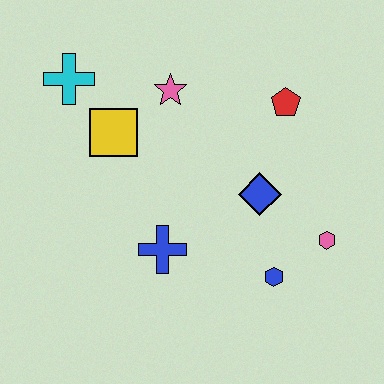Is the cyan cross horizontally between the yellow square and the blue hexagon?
No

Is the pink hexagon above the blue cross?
Yes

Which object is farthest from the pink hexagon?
The cyan cross is farthest from the pink hexagon.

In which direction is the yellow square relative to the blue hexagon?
The yellow square is to the left of the blue hexagon.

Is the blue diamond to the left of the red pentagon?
Yes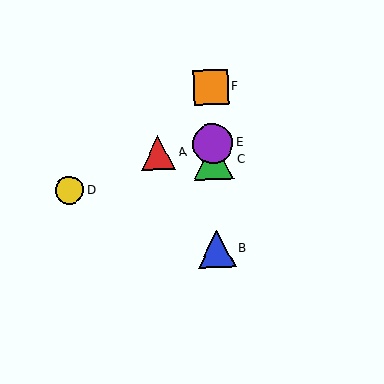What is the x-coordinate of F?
Object F is at x≈211.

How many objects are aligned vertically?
4 objects (B, C, E, F) are aligned vertically.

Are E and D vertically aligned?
No, E is at x≈213 and D is at x≈70.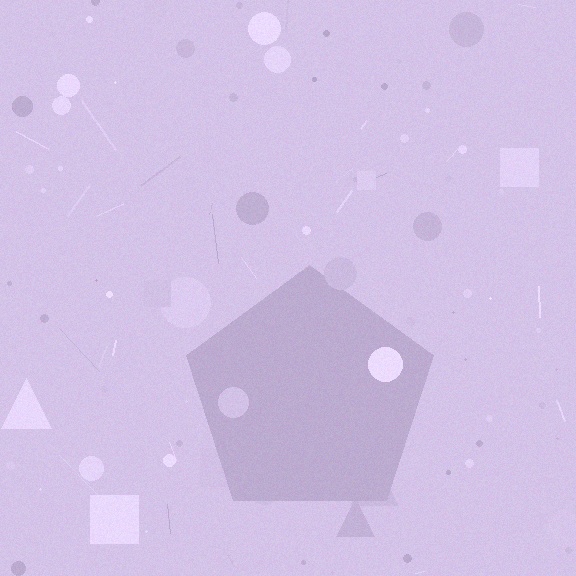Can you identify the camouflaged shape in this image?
The camouflaged shape is a pentagon.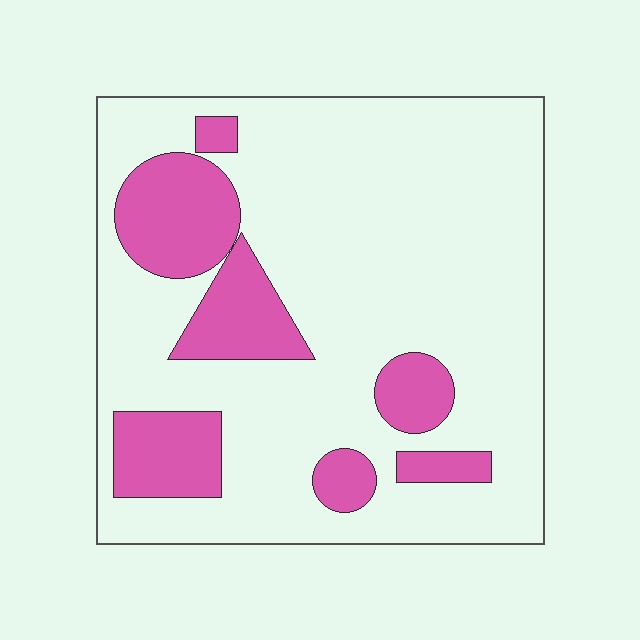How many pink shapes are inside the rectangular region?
7.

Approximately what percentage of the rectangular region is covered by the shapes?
Approximately 20%.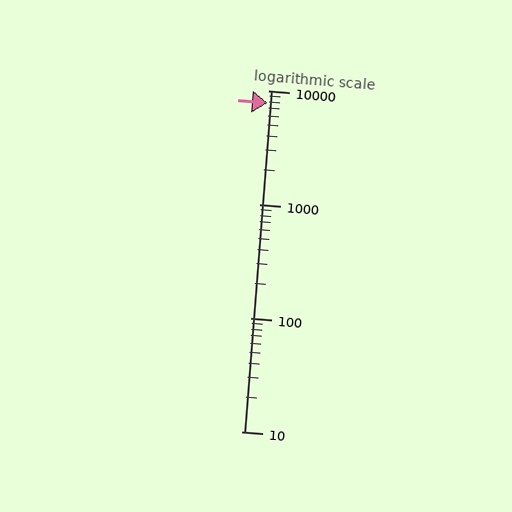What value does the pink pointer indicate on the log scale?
The pointer indicates approximately 7800.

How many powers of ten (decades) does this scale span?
The scale spans 3 decades, from 10 to 10000.